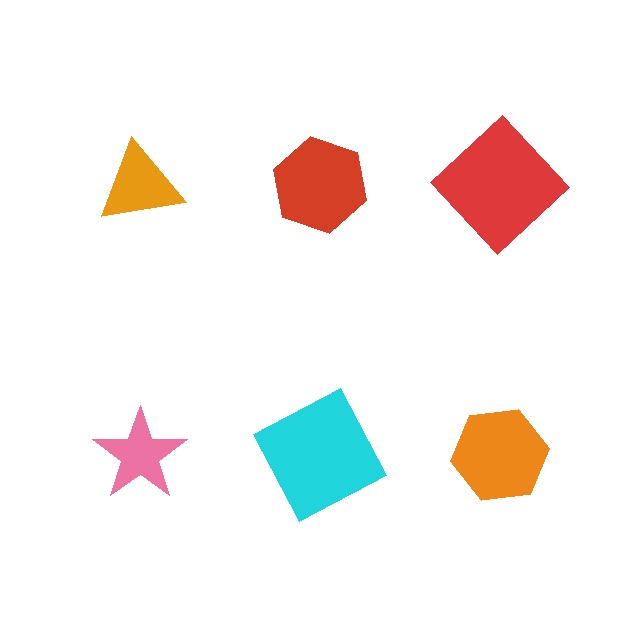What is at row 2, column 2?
A cyan square.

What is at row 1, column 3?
A red diamond.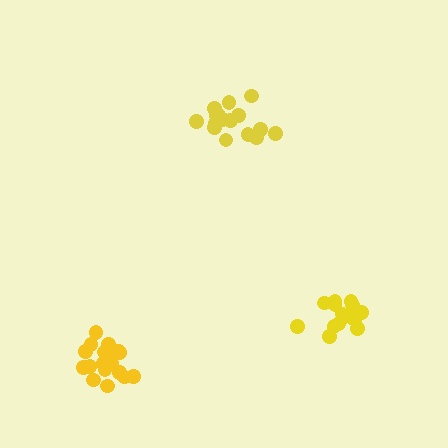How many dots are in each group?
Group 1: 15 dots, Group 2: 17 dots, Group 3: 19 dots (51 total).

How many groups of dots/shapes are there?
There are 3 groups.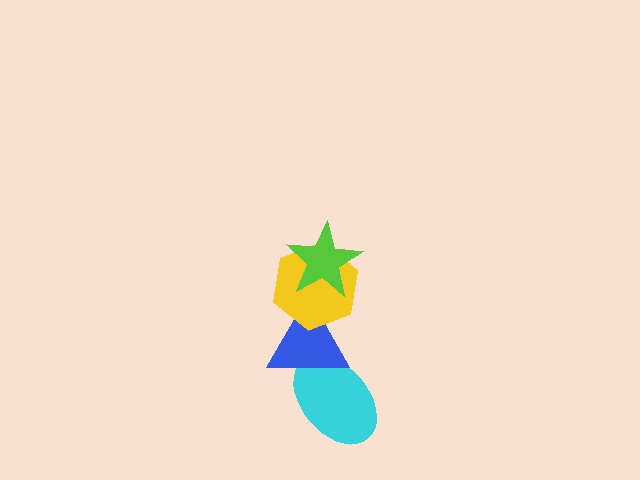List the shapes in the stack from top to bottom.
From top to bottom: the lime star, the yellow hexagon, the blue triangle, the cyan ellipse.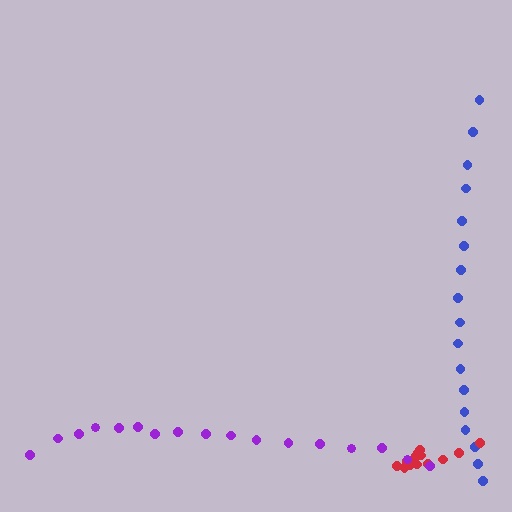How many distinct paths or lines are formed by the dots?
There are 3 distinct paths.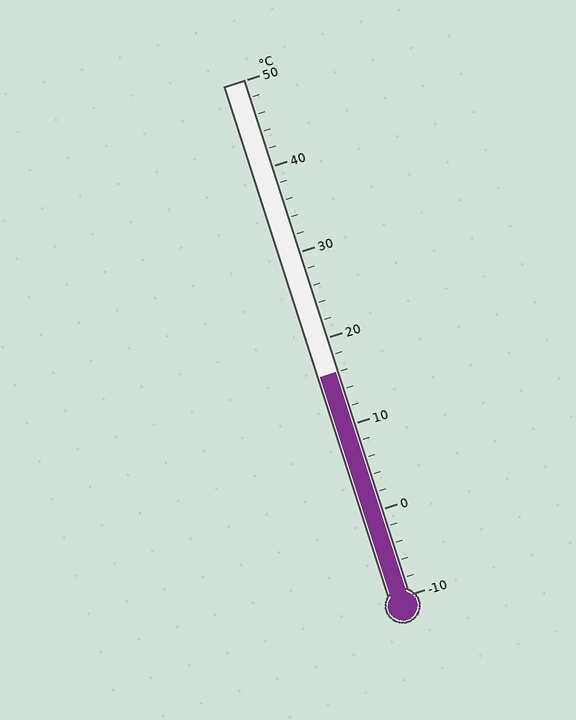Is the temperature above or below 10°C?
The temperature is above 10°C.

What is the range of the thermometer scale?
The thermometer scale ranges from -10°C to 50°C.